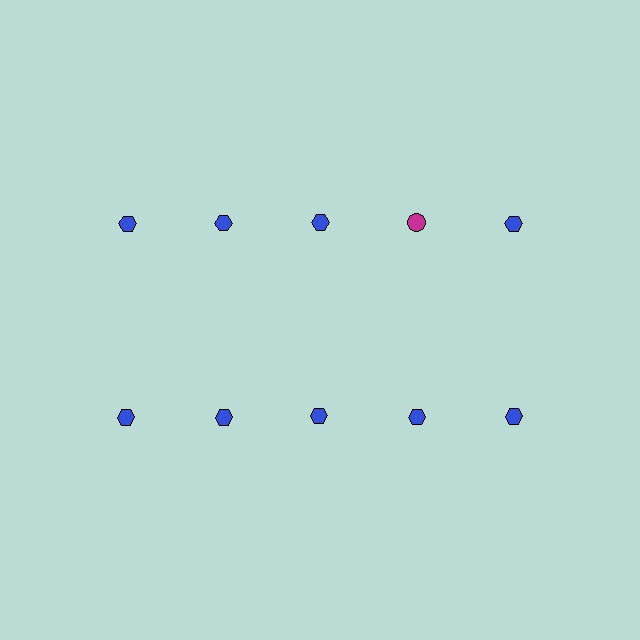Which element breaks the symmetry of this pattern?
The magenta circle in the top row, second from right column breaks the symmetry. All other shapes are blue hexagons.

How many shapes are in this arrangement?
There are 10 shapes arranged in a grid pattern.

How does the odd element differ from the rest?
It differs in both color (magenta instead of blue) and shape (circle instead of hexagon).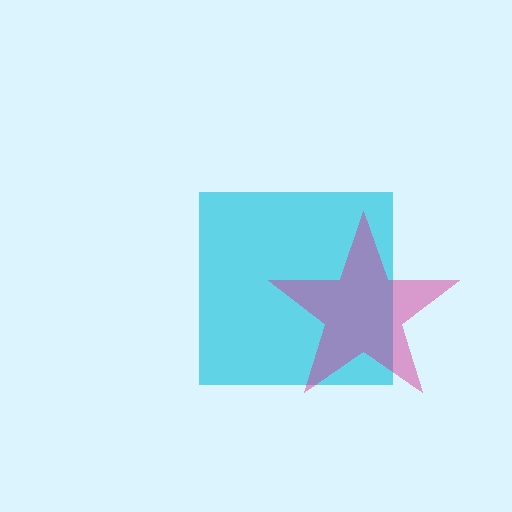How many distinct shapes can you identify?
There are 2 distinct shapes: a cyan square, a magenta star.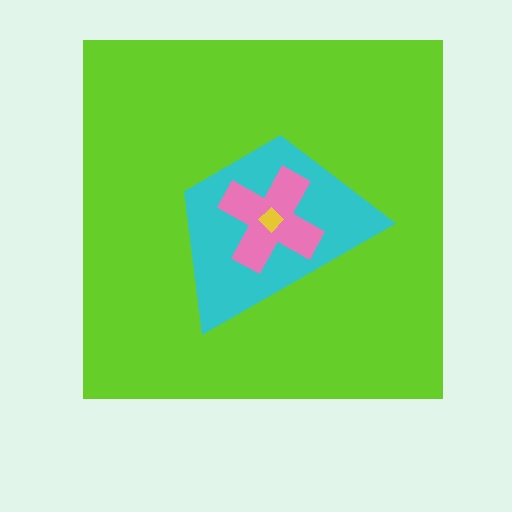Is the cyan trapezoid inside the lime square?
Yes.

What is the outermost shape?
The lime square.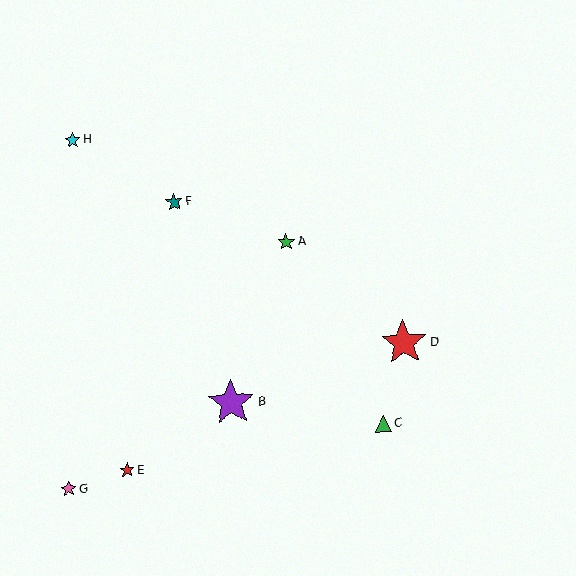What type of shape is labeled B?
Shape B is a purple star.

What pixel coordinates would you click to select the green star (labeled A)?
Click at (286, 242) to select the green star A.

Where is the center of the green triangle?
The center of the green triangle is at (384, 424).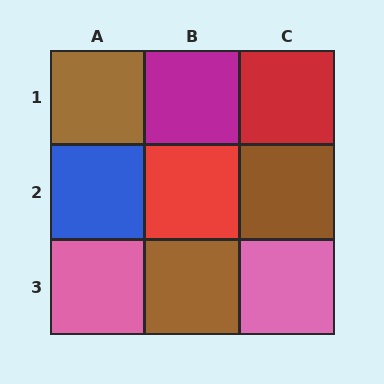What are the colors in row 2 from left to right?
Blue, red, brown.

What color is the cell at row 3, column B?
Brown.